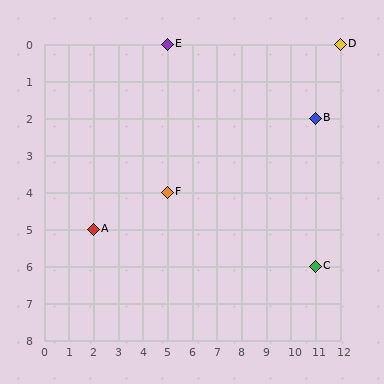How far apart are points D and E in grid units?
Points D and E are 7 columns apart.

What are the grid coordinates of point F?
Point F is at grid coordinates (5, 4).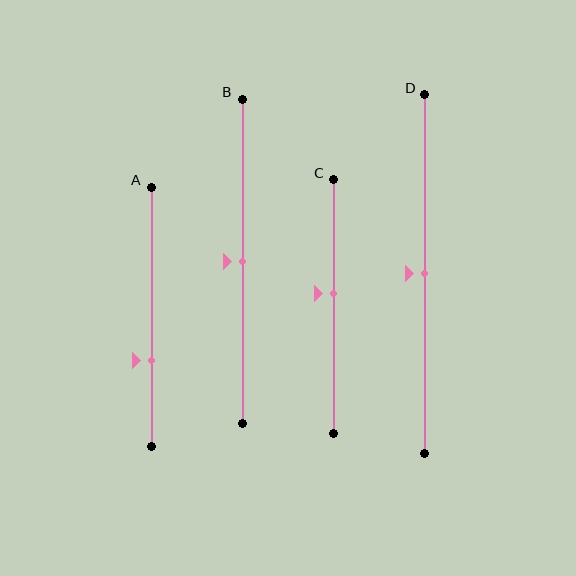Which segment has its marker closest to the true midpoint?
Segment B has its marker closest to the true midpoint.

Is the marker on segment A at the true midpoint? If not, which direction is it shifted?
No, the marker on segment A is shifted downward by about 17% of the segment length.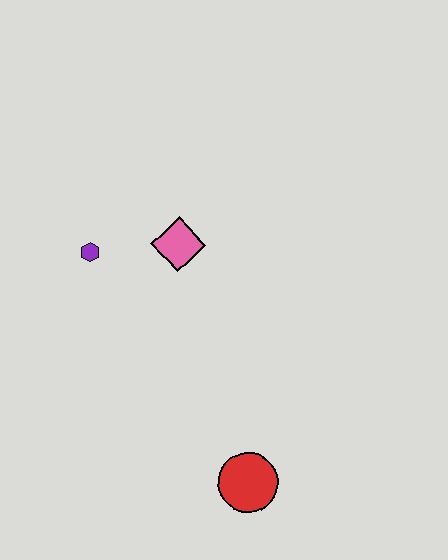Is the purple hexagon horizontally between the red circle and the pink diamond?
No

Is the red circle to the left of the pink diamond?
No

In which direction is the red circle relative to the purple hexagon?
The red circle is below the purple hexagon.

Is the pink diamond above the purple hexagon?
Yes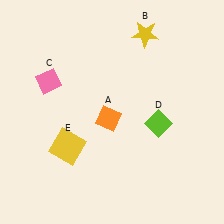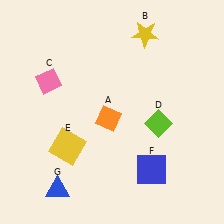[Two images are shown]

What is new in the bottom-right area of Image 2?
A blue square (F) was added in the bottom-right area of Image 2.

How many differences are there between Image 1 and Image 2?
There are 2 differences between the two images.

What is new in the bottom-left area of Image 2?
A blue triangle (G) was added in the bottom-left area of Image 2.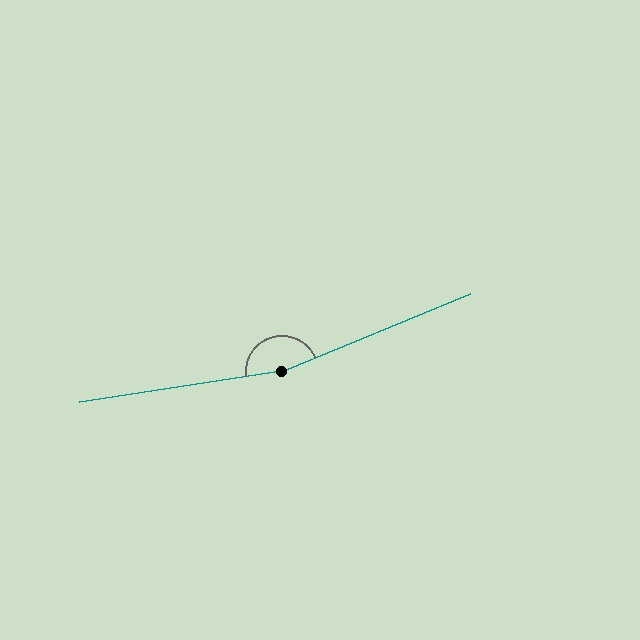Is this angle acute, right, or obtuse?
It is obtuse.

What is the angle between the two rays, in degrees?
Approximately 166 degrees.